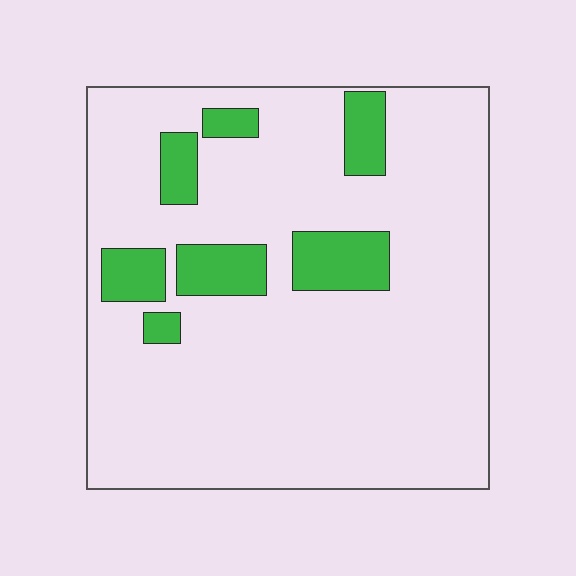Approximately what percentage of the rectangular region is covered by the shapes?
Approximately 15%.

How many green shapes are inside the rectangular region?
7.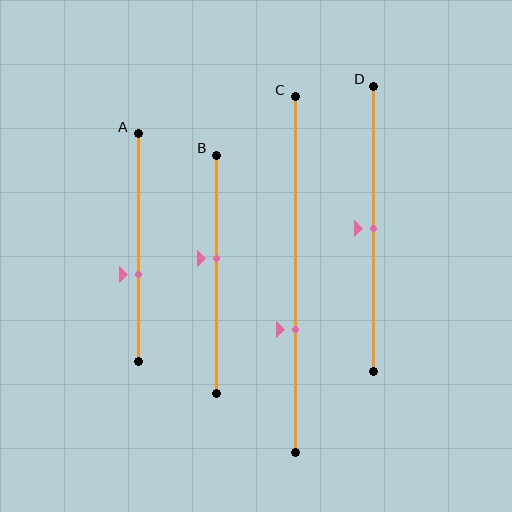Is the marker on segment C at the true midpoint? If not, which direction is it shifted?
No, the marker on segment C is shifted downward by about 16% of the segment length.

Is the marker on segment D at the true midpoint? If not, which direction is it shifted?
Yes, the marker on segment D is at the true midpoint.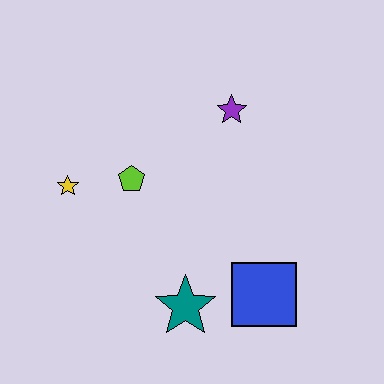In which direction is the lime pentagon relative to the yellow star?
The lime pentagon is to the right of the yellow star.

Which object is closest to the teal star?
The blue square is closest to the teal star.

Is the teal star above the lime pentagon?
No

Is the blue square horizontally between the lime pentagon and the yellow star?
No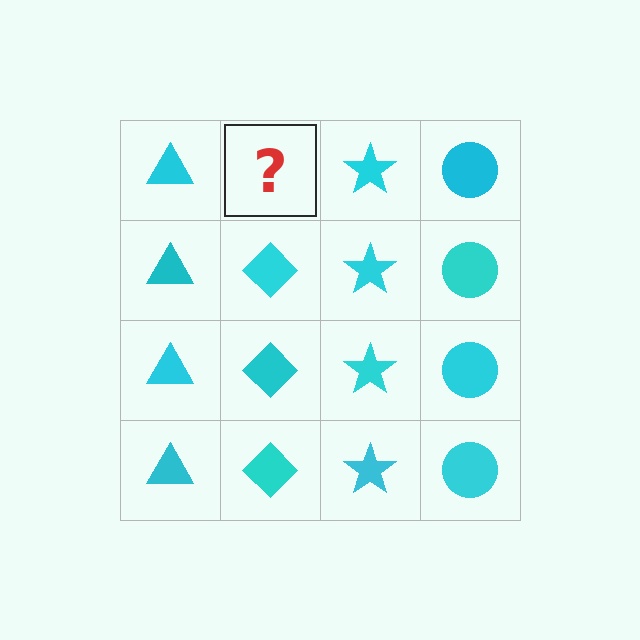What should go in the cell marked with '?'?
The missing cell should contain a cyan diamond.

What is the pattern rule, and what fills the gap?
The rule is that each column has a consistent shape. The gap should be filled with a cyan diamond.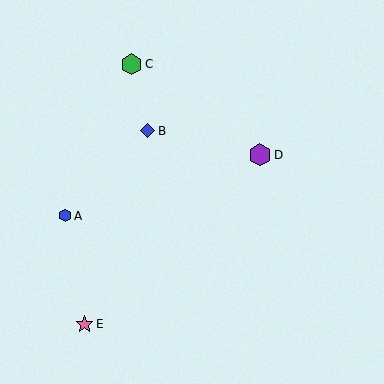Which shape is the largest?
The purple hexagon (labeled D) is the largest.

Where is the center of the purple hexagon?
The center of the purple hexagon is at (260, 155).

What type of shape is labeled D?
Shape D is a purple hexagon.